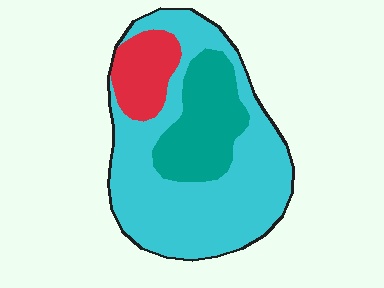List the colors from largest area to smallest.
From largest to smallest: cyan, teal, red.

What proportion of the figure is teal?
Teal covers 23% of the figure.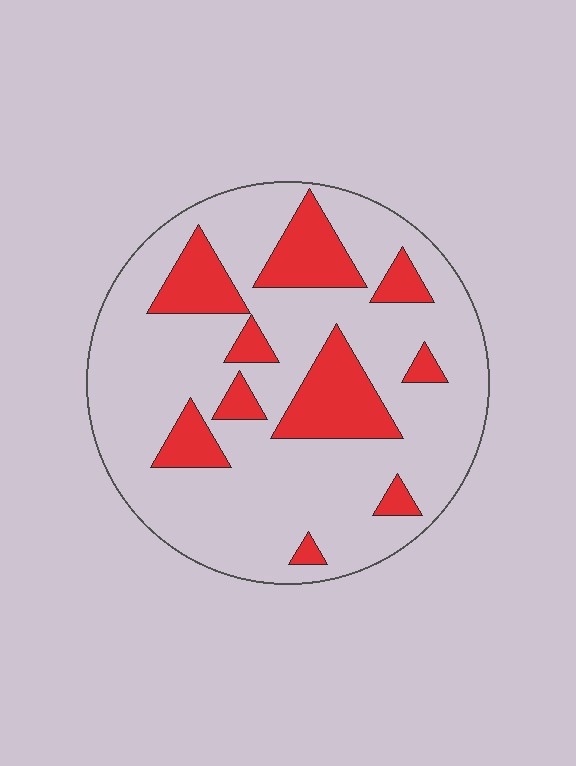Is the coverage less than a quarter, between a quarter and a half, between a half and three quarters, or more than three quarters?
Less than a quarter.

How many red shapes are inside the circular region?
10.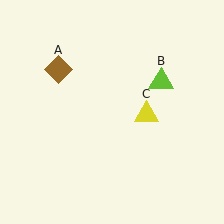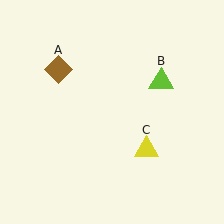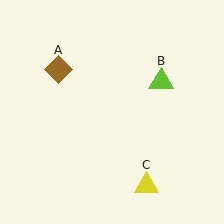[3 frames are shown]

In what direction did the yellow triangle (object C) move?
The yellow triangle (object C) moved down.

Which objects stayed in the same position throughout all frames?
Brown diamond (object A) and lime triangle (object B) remained stationary.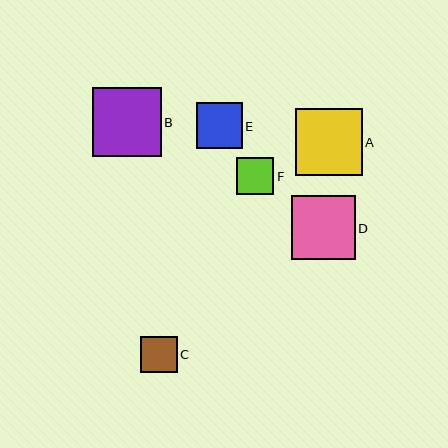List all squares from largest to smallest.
From largest to smallest: B, A, D, E, F, C.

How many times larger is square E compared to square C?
Square E is approximately 1.3 times the size of square C.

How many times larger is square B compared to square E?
Square B is approximately 1.5 times the size of square E.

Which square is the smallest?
Square C is the smallest with a size of approximately 36 pixels.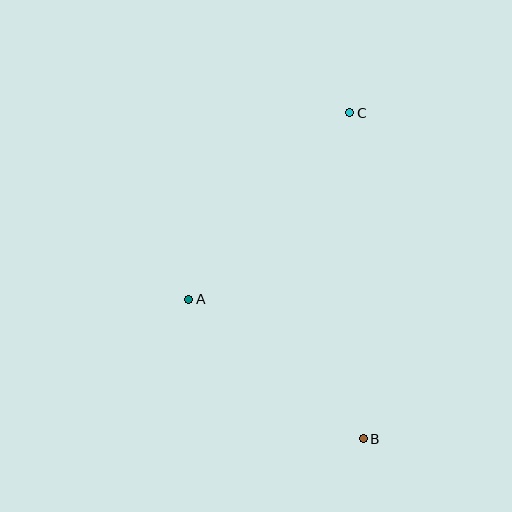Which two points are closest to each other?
Points A and B are closest to each other.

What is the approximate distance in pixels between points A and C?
The distance between A and C is approximately 246 pixels.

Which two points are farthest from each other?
Points B and C are farthest from each other.